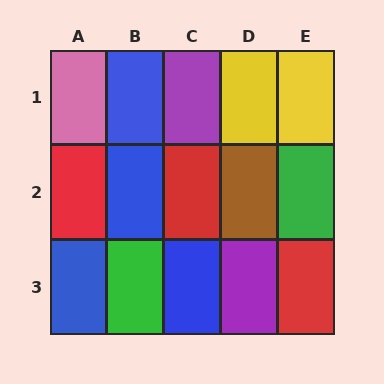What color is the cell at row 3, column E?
Red.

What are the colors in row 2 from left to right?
Red, blue, red, brown, green.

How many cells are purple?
2 cells are purple.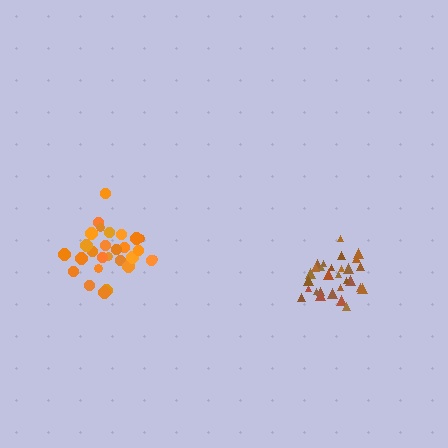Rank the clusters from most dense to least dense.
brown, orange.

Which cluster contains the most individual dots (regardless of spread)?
Brown (29).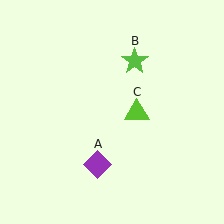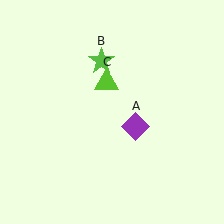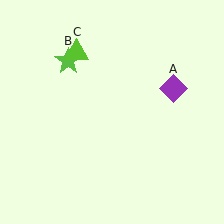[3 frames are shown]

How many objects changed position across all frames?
3 objects changed position: purple diamond (object A), lime star (object B), lime triangle (object C).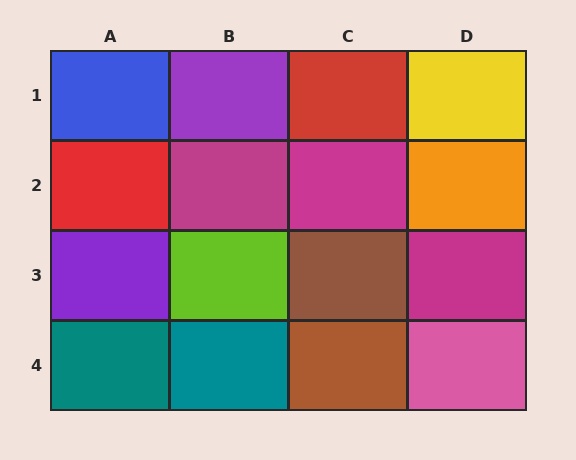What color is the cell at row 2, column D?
Orange.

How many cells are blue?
1 cell is blue.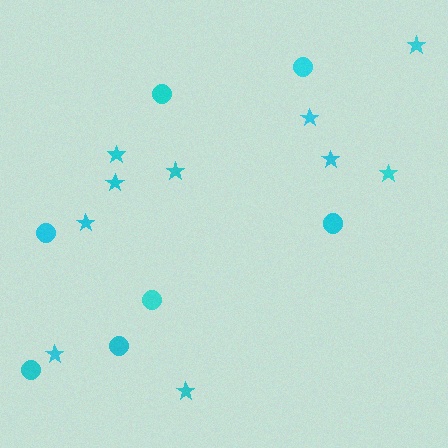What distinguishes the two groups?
There are 2 groups: one group of circles (7) and one group of stars (10).